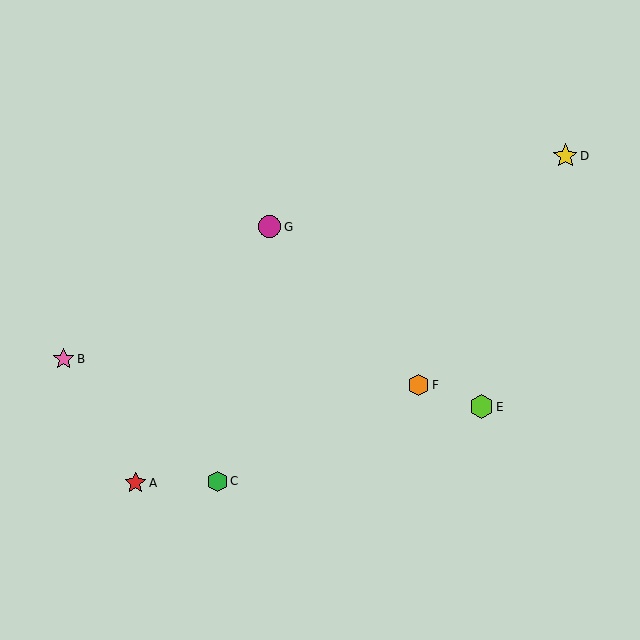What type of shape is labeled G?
Shape G is a magenta circle.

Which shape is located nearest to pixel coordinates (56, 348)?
The pink star (labeled B) at (64, 359) is nearest to that location.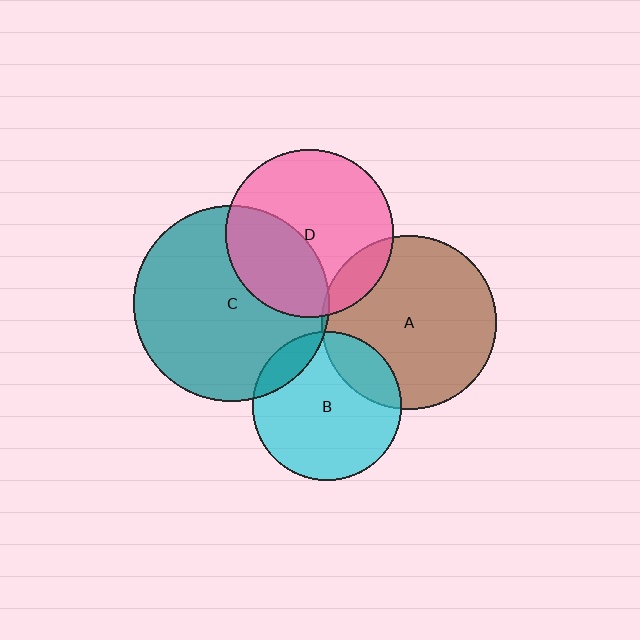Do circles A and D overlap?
Yes.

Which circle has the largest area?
Circle C (teal).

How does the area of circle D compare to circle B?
Approximately 1.3 times.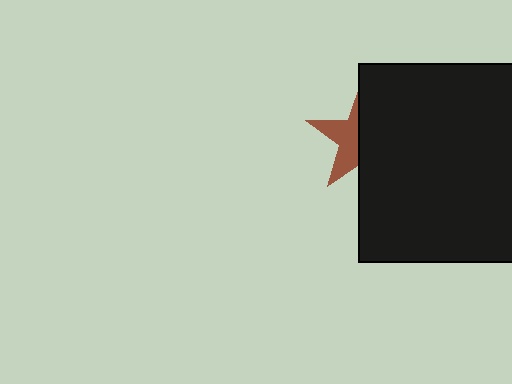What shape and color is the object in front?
The object in front is a black square.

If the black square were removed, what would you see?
You would see the complete brown star.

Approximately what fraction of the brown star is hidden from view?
Roughly 59% of the brown star is hidden behind the black square.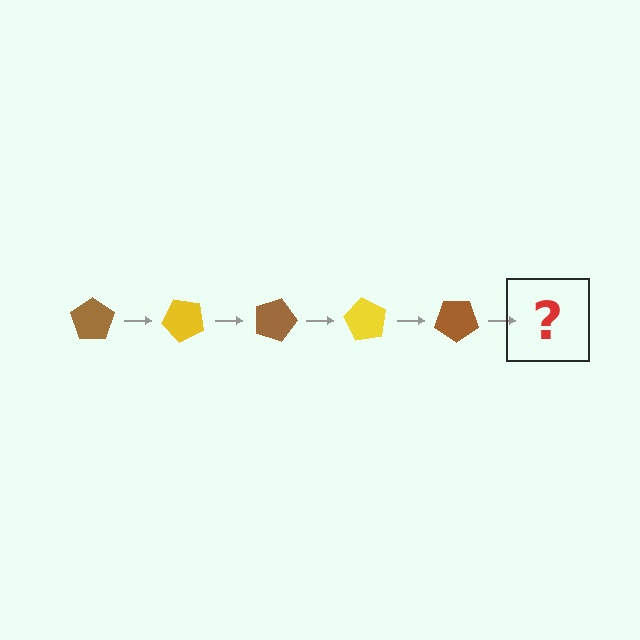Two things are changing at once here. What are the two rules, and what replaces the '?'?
The two rules are that it rotates 45 degrees each step and the color cycles through brown and yellow. The '?' should be a yellow pentagon, rotated 225 degrees from the start.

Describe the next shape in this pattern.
It should be a yellow pentagon, rotated 225 degrees from the start.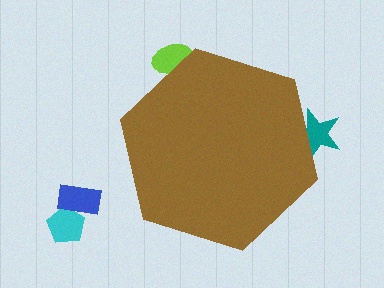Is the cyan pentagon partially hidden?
No, the cyan pentagon is fully visible.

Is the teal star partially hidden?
Yes, the teal star is partially hidden behind the brown hexagon.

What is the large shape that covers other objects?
A brown hexagon.